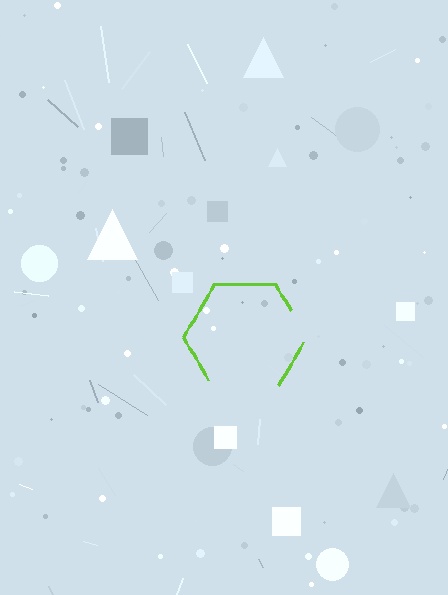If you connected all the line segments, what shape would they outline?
They would outline a hexagon.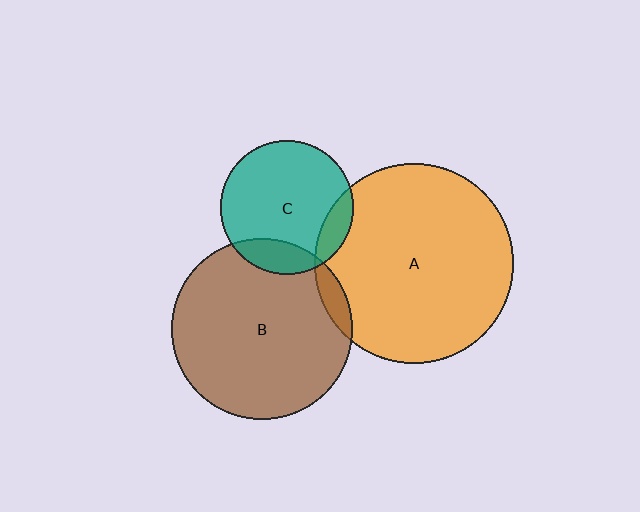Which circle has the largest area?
Circle A (orange).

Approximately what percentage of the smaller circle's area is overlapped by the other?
Approximately 15%.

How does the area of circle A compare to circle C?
Approximately 2.2 times.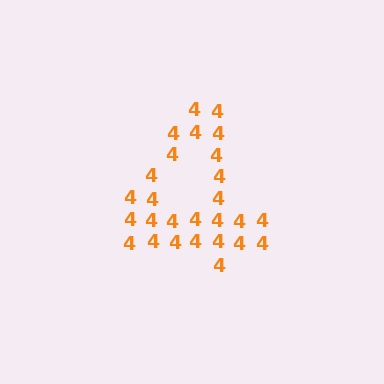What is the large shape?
The large shape is the digit 4.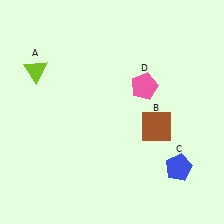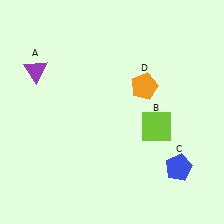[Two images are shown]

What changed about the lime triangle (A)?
In Image 1, A is lime. In Image 2, it changed to purple.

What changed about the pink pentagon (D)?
In Image 1, D is pink. In Image 2, it changed to orange.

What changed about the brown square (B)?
In Image 1, B is brown. In Image 2, it changed to lime.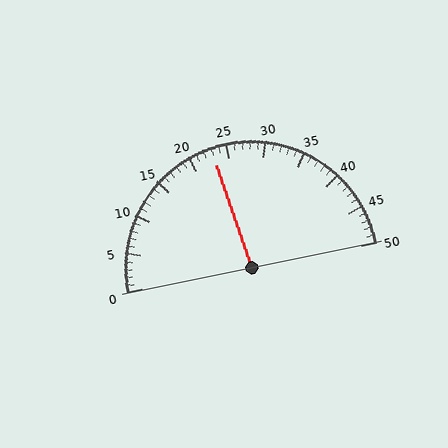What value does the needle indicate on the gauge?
The needle indicates approximately 23.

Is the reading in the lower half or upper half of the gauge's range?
The reading is in the lower half of the range (0 to 50).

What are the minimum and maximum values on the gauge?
The gauge ranges from 0 to 50.